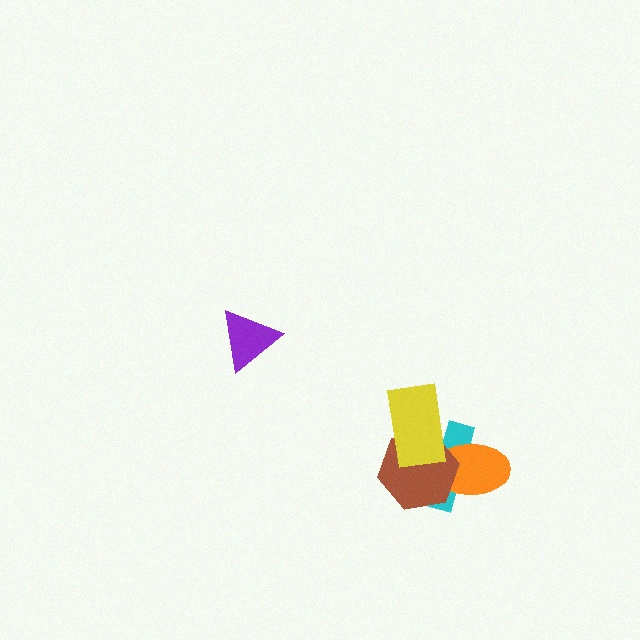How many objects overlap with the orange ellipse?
3 objects overlap with the orange ellipse.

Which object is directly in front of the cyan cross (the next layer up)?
The orange ellipse is directly in front of the cyan cross.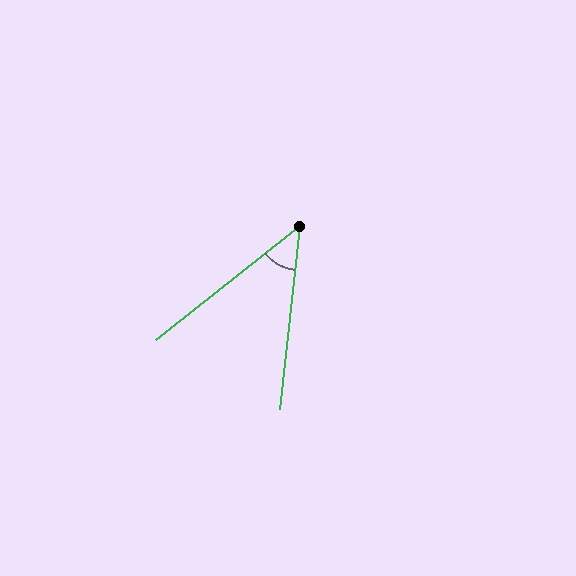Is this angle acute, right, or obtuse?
It is acute.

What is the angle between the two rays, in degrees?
Approximately 46 degrees.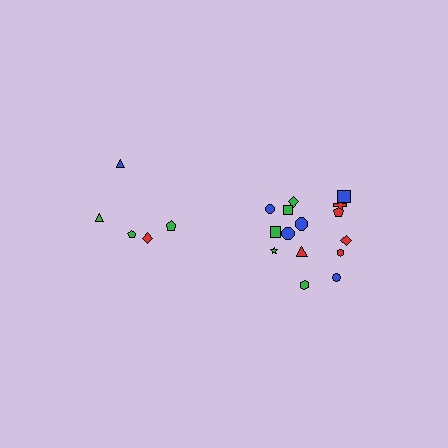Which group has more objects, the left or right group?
The right group.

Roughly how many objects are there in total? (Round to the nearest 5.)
Roughly 20 objects in total.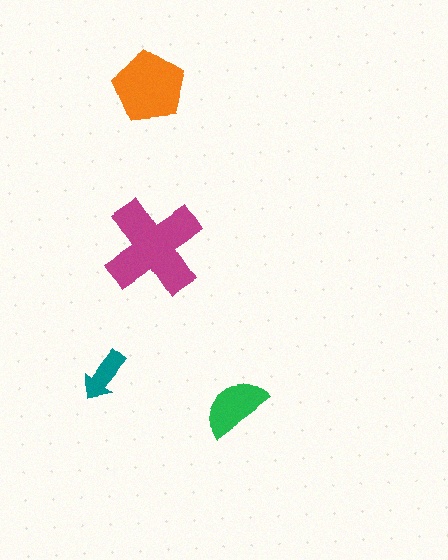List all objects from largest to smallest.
The magenta cross, the orange pentagon, the green semicircle, the teal arrow.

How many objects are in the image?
There are 4 objects in the image.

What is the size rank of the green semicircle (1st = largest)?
3rd.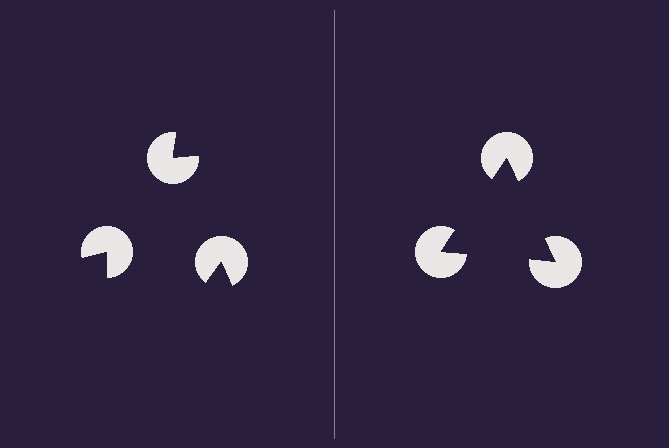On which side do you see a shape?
An illusory triangle appears on the right side. On the left side the wedge cuts are rotated, so no coherent shape forms.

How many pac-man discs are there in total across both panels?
6 — 3 on each side.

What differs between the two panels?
The pac-man discs are positioned identically on both sides; only the wedge orientations differ. On the right they align to a triangle; on the left they are misaligned.